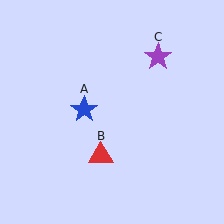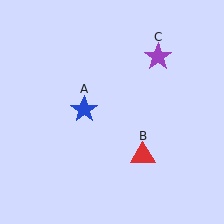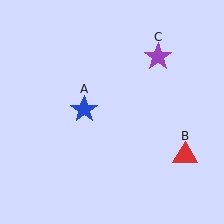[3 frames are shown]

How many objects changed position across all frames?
1 object changed position: red triangle (object B).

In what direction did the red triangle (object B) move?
The red triangle (object B) moved right.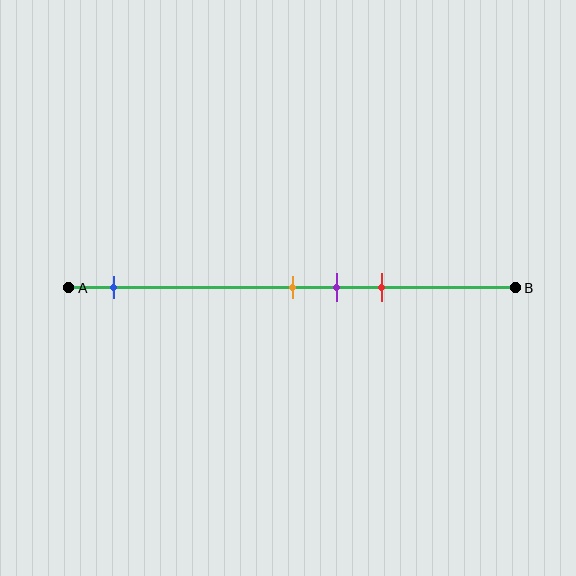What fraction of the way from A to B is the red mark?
The red mark is approximately 70% (0.7) of the way from A to B.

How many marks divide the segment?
There are 4 marks dividing the segment.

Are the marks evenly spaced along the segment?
No, the marks are not evenly spaced.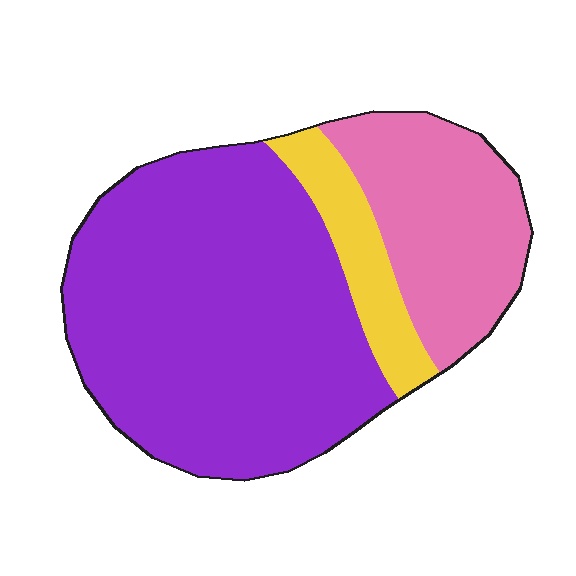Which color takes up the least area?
Yellow, at roughly 10%.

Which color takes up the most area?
Purple, at roughly 65%.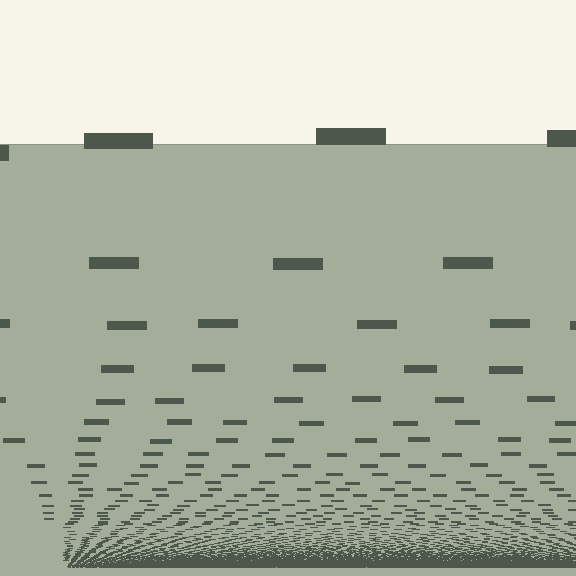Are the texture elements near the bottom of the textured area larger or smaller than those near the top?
Smaller. The gradient is inverted — elements near the bottom are smaller and denser.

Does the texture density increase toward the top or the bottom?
Density increases toward the bottom.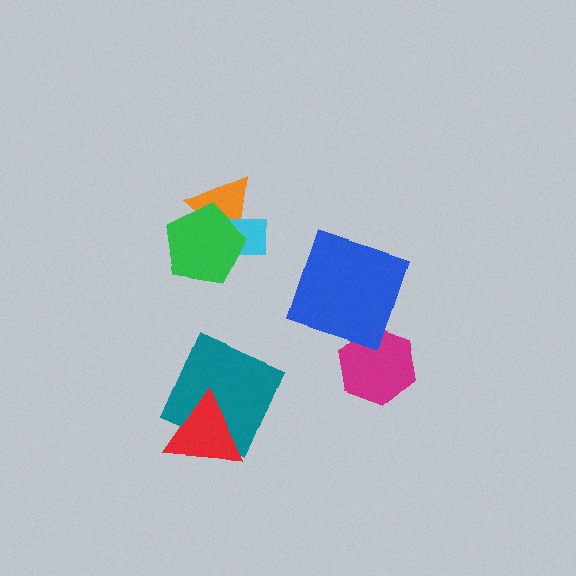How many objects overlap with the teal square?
1 object overlaps with the teal square.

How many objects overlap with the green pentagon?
2 objects overlap with the green pentagon.